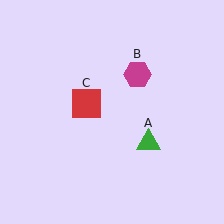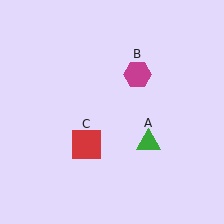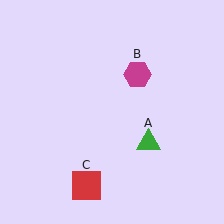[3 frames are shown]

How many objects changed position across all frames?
1 object changed position: red square (object C).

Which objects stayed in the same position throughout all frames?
Green triangle (object A) and magenta hexagon (object B) remained stationary.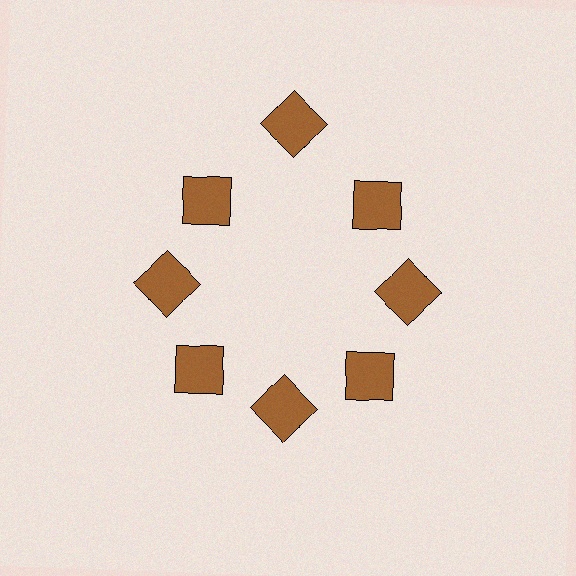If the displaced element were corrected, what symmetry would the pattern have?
It would have 8-fold rotational symmetry — the pattern would map onto itself every 45 degrees.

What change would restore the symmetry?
The symmetry would be restored by moving it inward, back onto the ring so that all 8 squares sit at equal angles and equal distance from the center.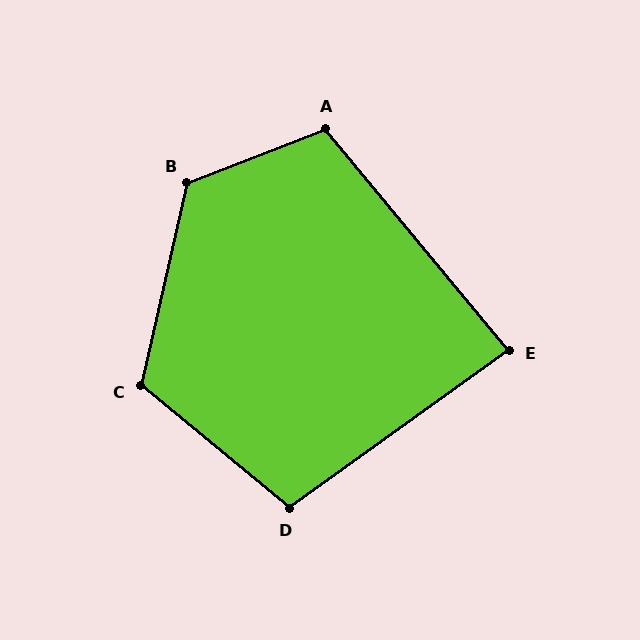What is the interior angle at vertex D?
Approximately 105 degrees (obtuse).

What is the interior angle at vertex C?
Approximately 117 degrees (obtuse).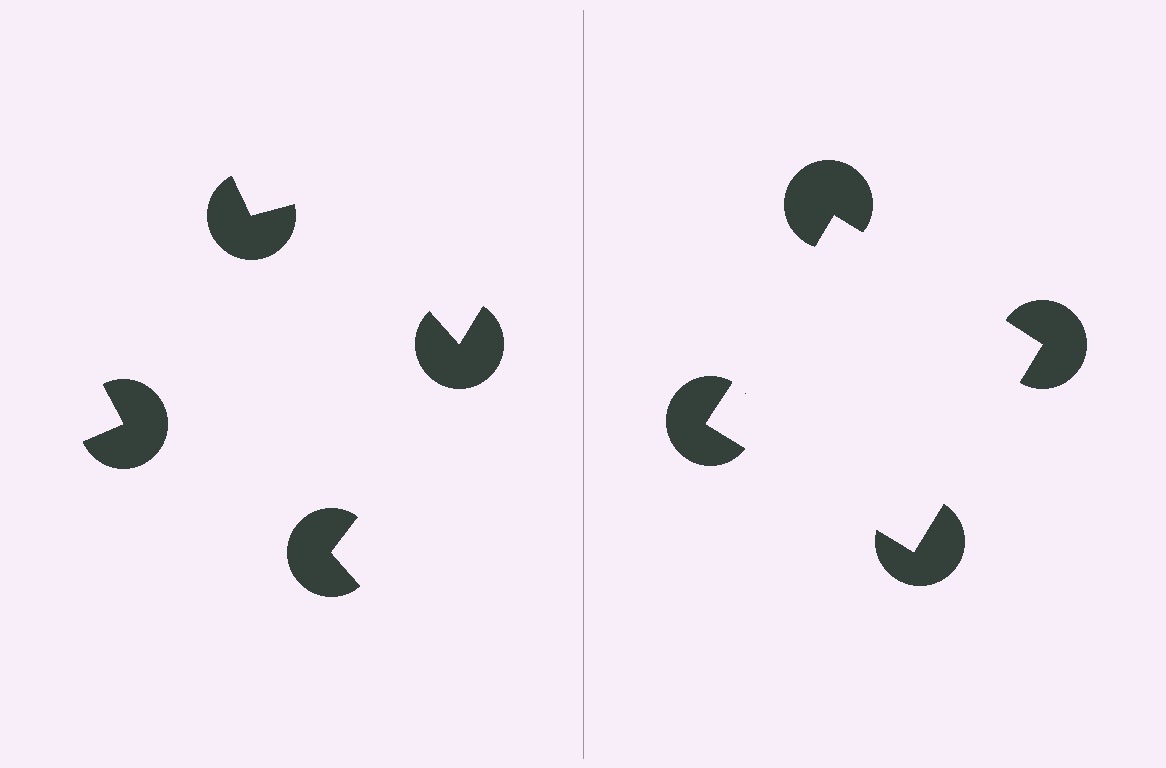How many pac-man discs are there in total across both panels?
8 — 4 on each side.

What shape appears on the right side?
An illusory square.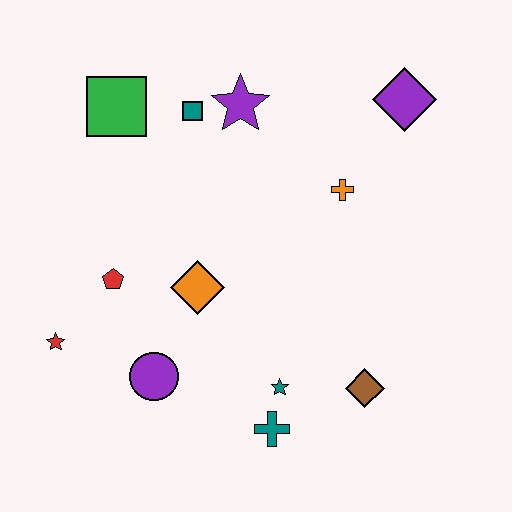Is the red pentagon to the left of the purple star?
Yes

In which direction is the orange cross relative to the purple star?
The orange cross is to the right of the purple star.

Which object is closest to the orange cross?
The purple diamond is closest to the orange cross.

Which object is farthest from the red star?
The purple diamond is farthest from the red star.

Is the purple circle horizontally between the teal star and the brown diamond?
No